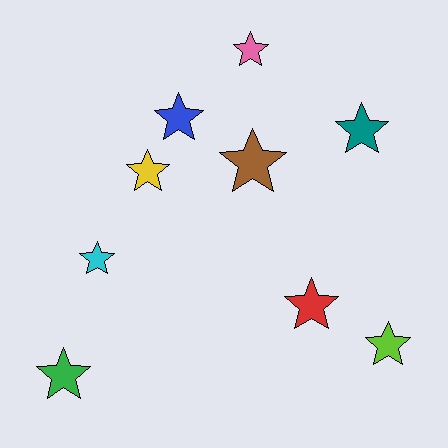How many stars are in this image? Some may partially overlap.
There are 9 stars.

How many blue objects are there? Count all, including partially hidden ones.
There is 1 blue object.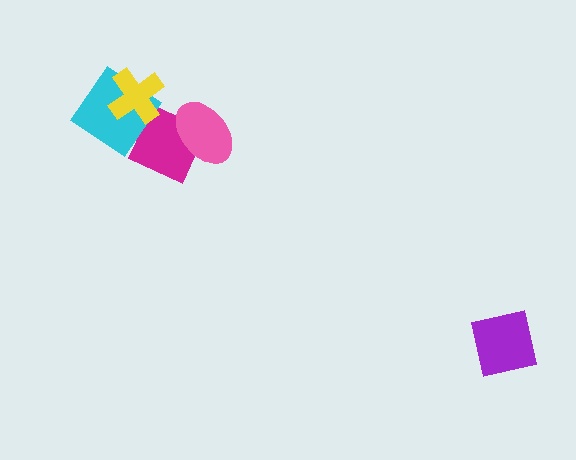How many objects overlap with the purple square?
0 objects overlap with the purple square.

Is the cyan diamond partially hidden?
Yes, it is partially covered by another shape.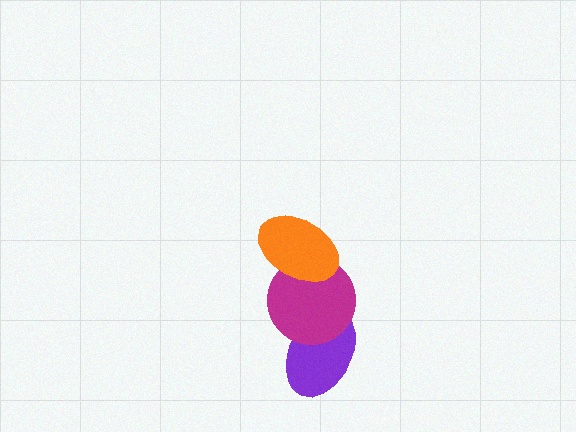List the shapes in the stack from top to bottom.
From top to bottom: the orange ellipse, the magenta circle, the purple ellipse.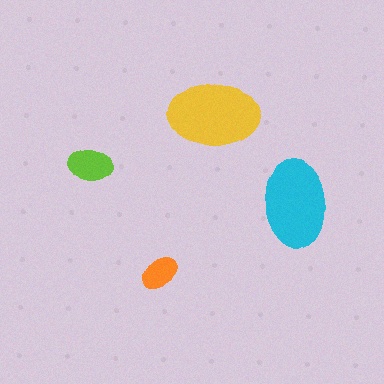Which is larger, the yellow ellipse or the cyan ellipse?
The yellow one.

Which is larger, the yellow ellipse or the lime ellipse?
The yellow one.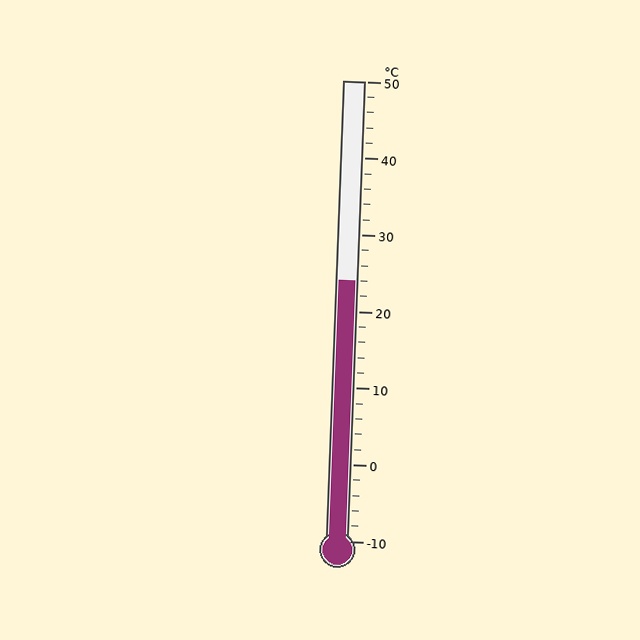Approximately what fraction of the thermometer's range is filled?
The thermometer is filled to approximately 55% of its range.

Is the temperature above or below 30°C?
The temperature is below 30°C.